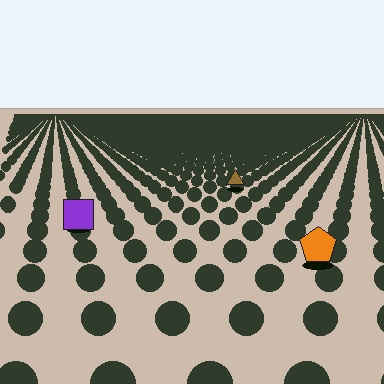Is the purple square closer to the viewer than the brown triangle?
Yes. The purple square is closer — you can tell from the texture gradient: the ground texture is coarser near it.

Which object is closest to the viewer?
The orange pentagon is closest. The texture marks near it are larger and more spread out.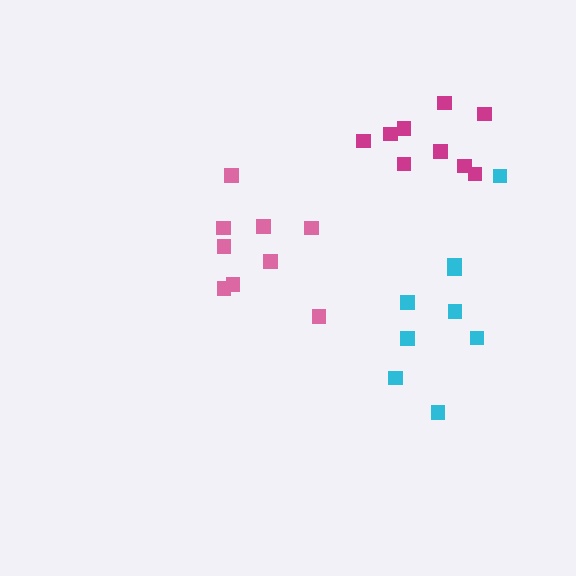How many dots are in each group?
Group 1: 9 dots, Group 2: 9 dots, Group 3: 9 dots (27 total).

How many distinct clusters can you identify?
There are 3 distinct clusters.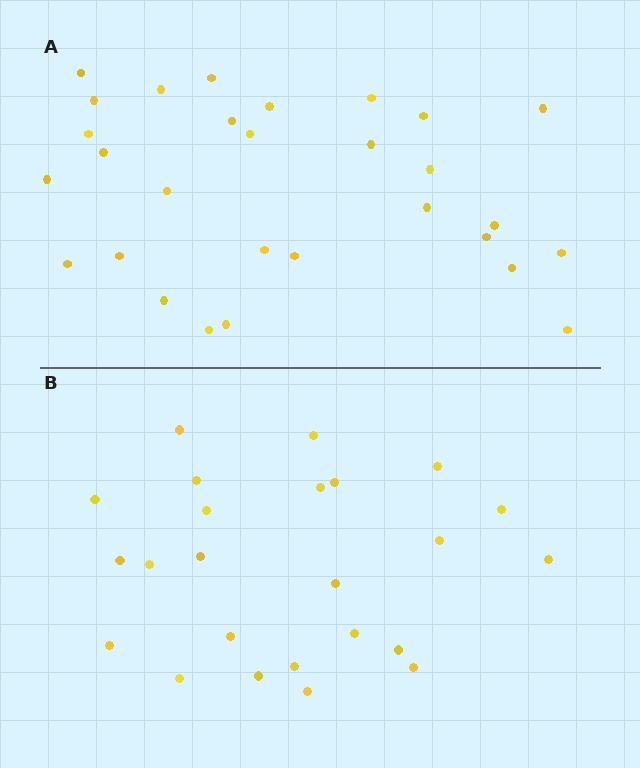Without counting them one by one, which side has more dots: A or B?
Region A (the top region) has more dots.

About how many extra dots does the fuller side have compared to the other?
Region A has about 5 more dots than region B.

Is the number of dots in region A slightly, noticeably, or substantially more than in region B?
Region A has only slightly more — the two regions are fairly close. The ratio is roughly 1.2 to 1.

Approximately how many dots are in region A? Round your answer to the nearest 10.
About 30 dots. (The exact count is 29, which rounds to 30.)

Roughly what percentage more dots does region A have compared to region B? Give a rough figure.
About 20% more.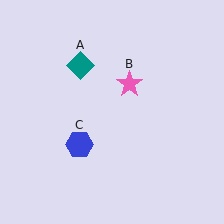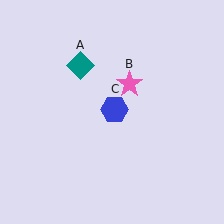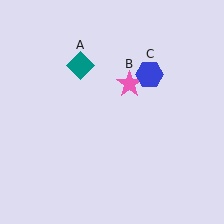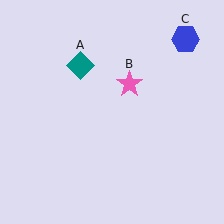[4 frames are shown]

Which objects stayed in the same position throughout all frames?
Teal diamond (object A) and pink star (object B) remained stationary.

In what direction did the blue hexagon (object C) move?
The blue hexagon (object C) moved up and to the right.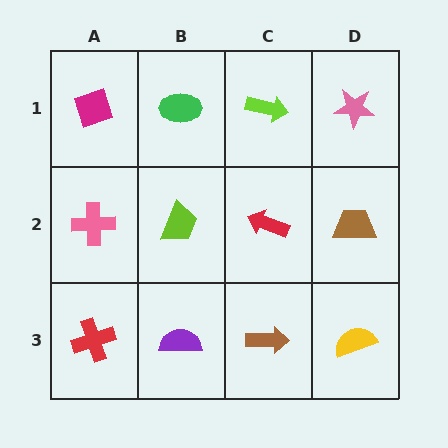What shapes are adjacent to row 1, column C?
A red arrow (row 2, column C), a green ellipse (row 1, column B), a pink star (row 1, column D).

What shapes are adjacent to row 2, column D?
A pink star (row 1, column D), a yellow semicircle (row 3, column D), a red arrow (row 2, column C).